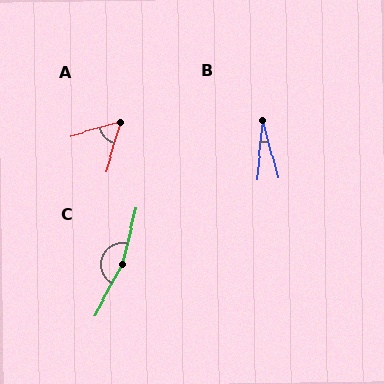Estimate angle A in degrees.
Approximately 58 degrees.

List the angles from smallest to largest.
B (21°), A (58°), C (166°).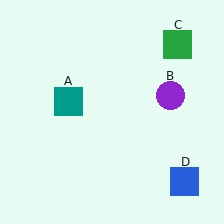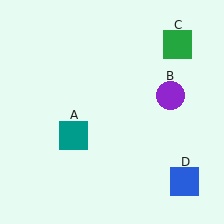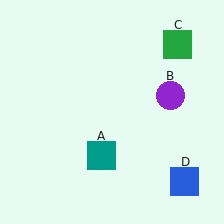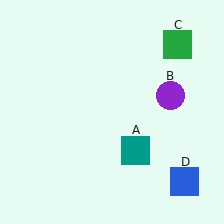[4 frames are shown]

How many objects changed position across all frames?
1 object changed position: teal square (object A).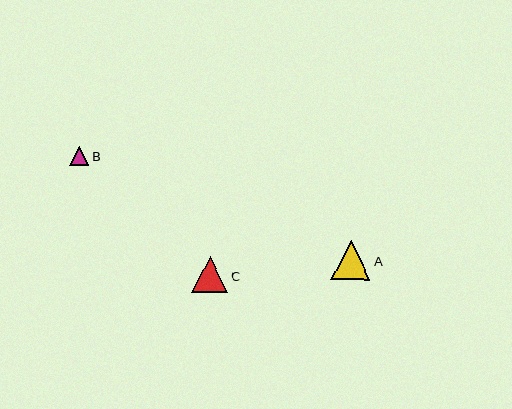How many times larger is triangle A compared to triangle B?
Triangle A is approximately 2.1 times the size of triangle B.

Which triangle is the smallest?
Triangle B is the smallest with a size of approximately 19 pixels.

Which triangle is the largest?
Triangle A is the largest with a size of approximately 39 pixels.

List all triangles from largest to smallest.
From largest to smallest: A, C, B.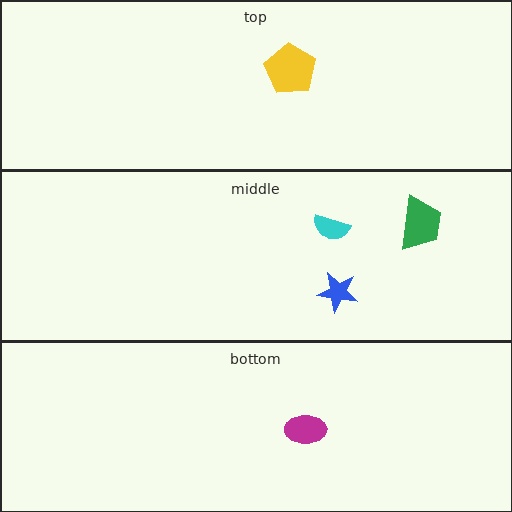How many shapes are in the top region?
1.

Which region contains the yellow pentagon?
The top region.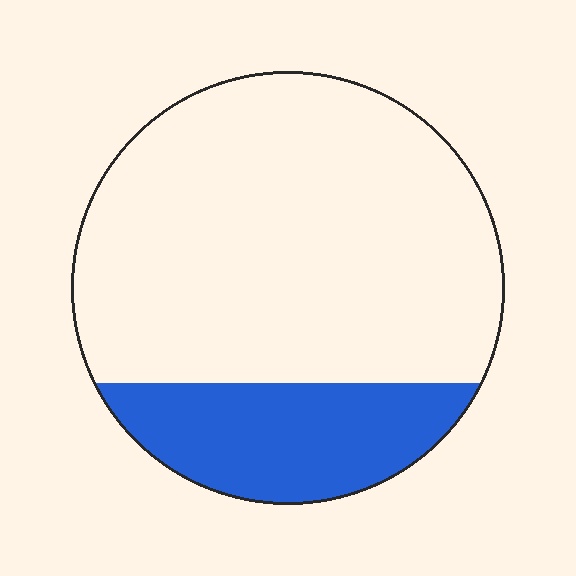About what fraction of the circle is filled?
About one quarter (1/4).